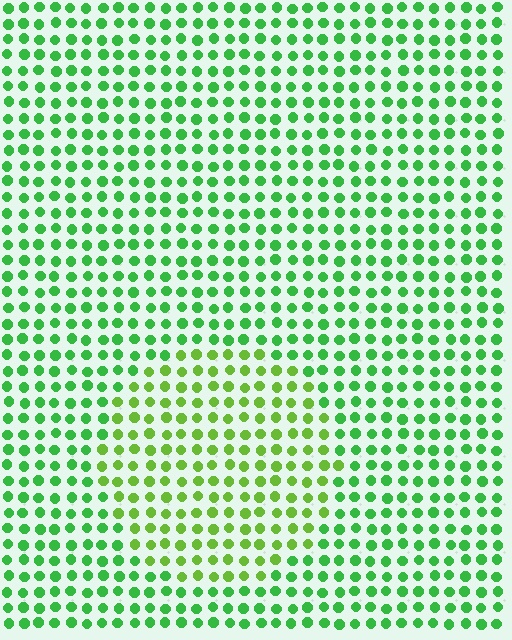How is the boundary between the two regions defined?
The boundary is defined purely by a slight shift in hue (about 29 degrees). Spacing, size, and orientation are identical on both sides.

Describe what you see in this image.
The image is filled with small green elements in a uniform arrangement. A circle-shaped region is visible where the elements are tinted to a slightly different hue, forming a subtle color boundary.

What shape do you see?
I see a circle.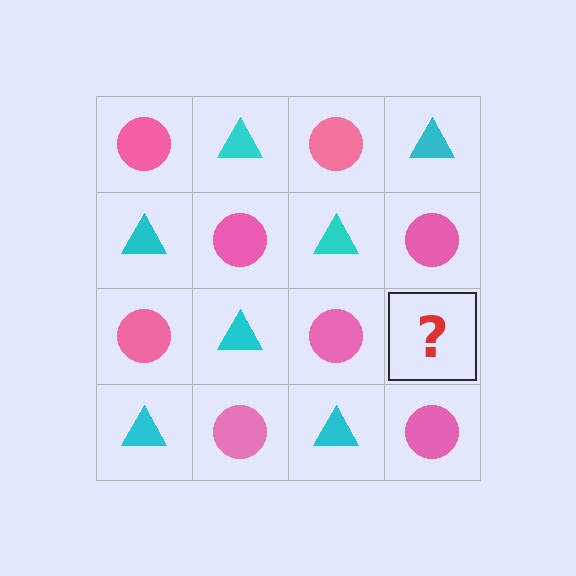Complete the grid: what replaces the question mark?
The question mark should be replaced with a cyan triangle.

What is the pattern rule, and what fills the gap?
The rule is that it alternates pink circle and cyan triangle in a checkerboard pattern. The gap should be filled with a cyan triangle.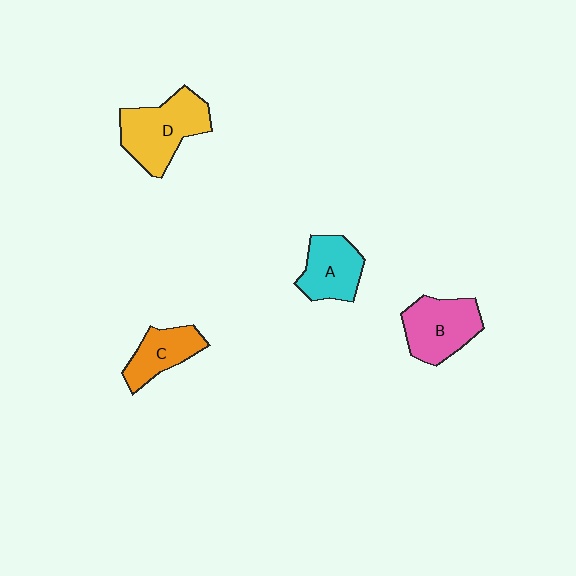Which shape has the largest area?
Shape D (yellow).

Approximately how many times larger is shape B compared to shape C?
Approximately 1.3 times.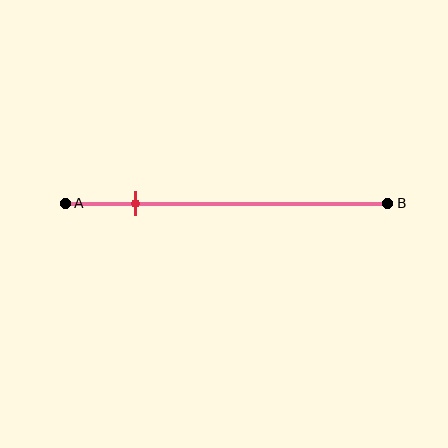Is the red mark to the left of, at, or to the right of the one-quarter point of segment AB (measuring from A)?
The red mark is to the left of the one-quarter point of segment AB.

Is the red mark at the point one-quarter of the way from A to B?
No, the mark is at about 20% from A, not at the 25% one-quarter point.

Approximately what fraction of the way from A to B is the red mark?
The red mark is approximately 20% of the way from A to B.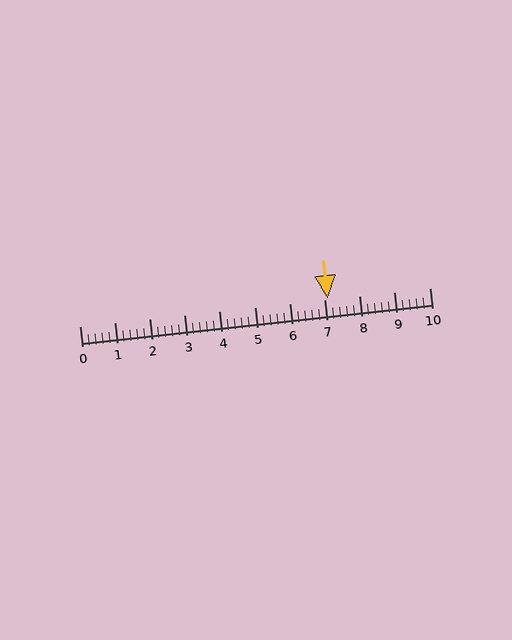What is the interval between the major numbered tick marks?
The major tick marks are spaced 1 units apart.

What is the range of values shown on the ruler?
The ruler shows values from 0 to 10.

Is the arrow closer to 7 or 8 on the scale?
The arrow is closer to 7.